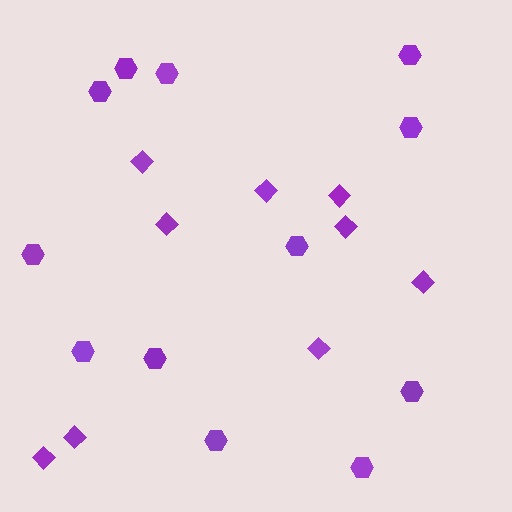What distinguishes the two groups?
There are 2 groups: one group of hexagons (12) and one group of diamonds (9).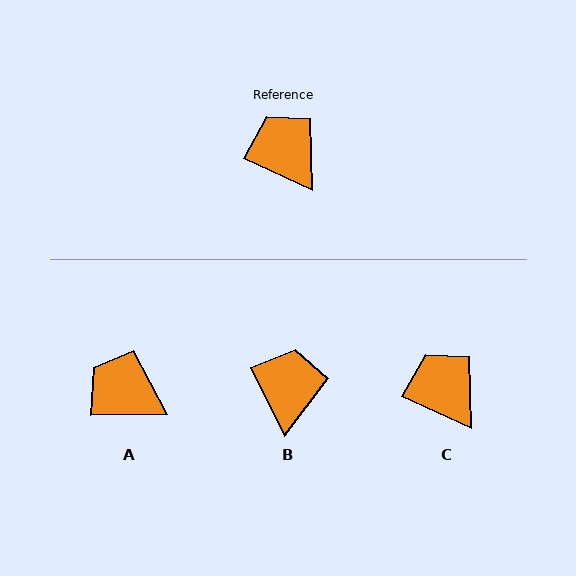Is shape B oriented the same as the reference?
No, it is off by about 39 degrees.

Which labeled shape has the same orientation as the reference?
C.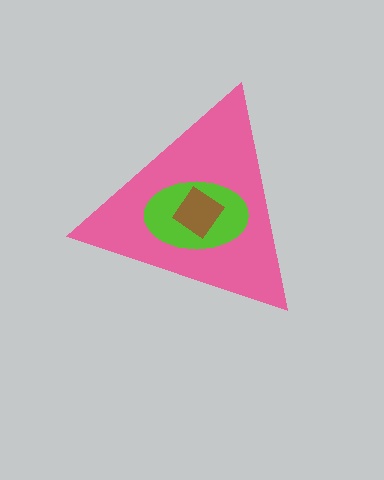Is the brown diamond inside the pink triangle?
Yes.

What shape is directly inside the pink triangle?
The lime ellipse.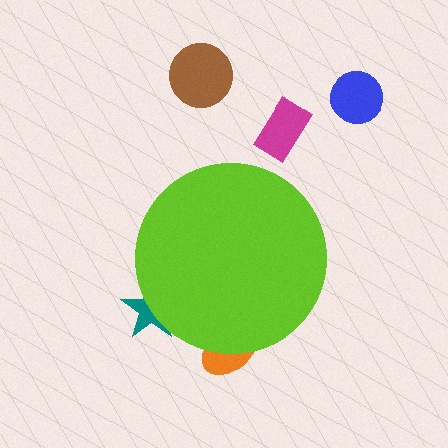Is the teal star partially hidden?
Yes, the teal star is partially hidden behind the lime circle.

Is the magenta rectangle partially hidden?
No, the magenta rectangle is fully visible.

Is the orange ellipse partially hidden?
Yes, the orange ellipse is partially hidden behind the lime circle.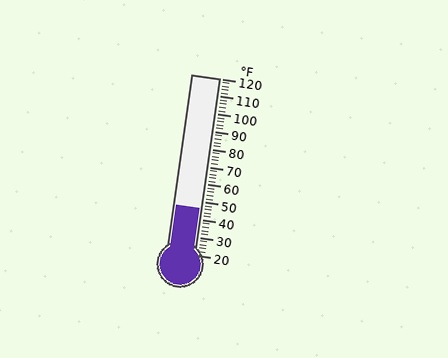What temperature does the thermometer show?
The thermometer shows approximately 46°F.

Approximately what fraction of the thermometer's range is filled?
The thermometer is filled to approximately 25% of its range.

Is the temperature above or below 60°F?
The temperature is below 60°F.